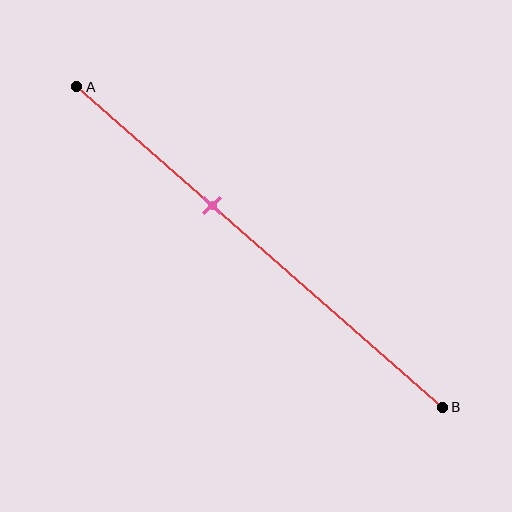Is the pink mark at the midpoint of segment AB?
No, the mark is at about 35% from A, not at the 50% midpoint.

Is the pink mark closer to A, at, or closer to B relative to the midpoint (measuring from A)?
The pink mark is closer to point A than the midpoint of segment AB.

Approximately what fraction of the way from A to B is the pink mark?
The pink mark is approximately 35% of the way from A to B.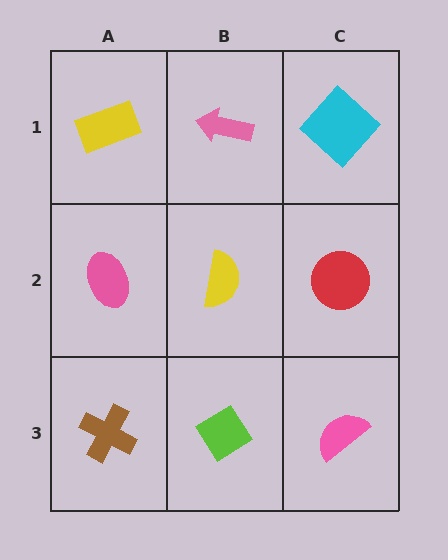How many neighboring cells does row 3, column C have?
2.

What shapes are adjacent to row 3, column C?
A red circle (row 2, column C), a lime diamond (row 3, column B).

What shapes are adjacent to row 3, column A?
A pink ellipse (row 2, column A), a lime diamond (row 3, column B).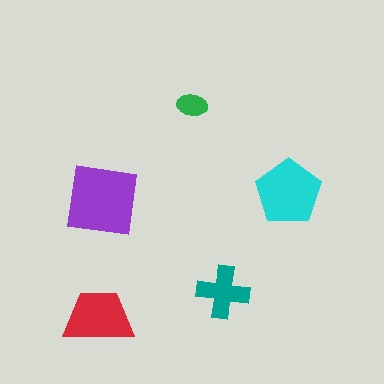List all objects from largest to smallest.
The purple square, the cyan pentagon, the red trapezoid, the teal cross, the green ellipse.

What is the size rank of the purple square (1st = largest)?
1st.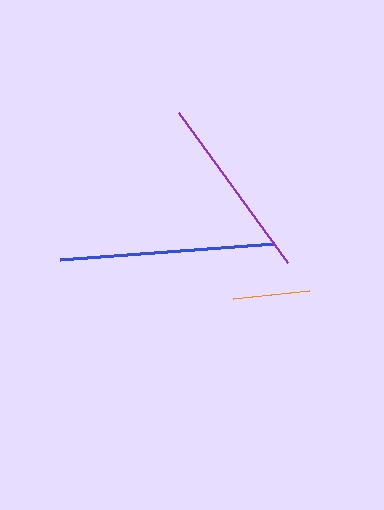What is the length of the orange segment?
The orange segment is approximately 76 pixels long.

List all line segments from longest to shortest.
From longest to shortest: blue, purple, orange.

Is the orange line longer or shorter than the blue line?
The blue line is longer than the orange line.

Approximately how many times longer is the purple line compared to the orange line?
The purple line is approximately 2.4 times the length of the orange line.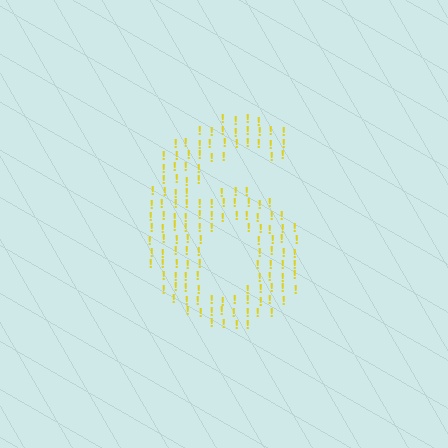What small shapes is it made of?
It is made of small exclamation marks.